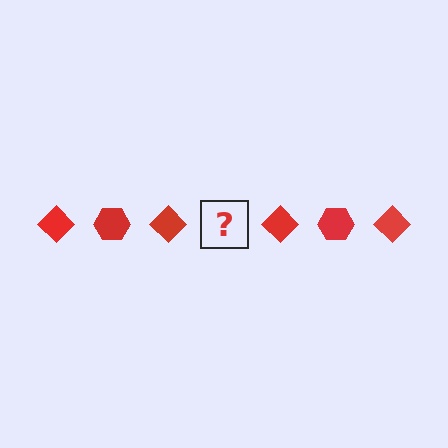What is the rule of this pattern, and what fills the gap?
The rule is that the pattern cycles through diamond, hexagon shapes in red. The gap should be filled with a red hexagon.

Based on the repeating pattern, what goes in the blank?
The blank should be a red hexagon.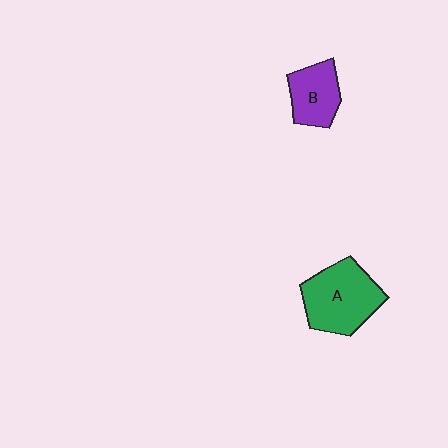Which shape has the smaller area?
Shape B (purple).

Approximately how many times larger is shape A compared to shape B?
Approximately 1.6 times.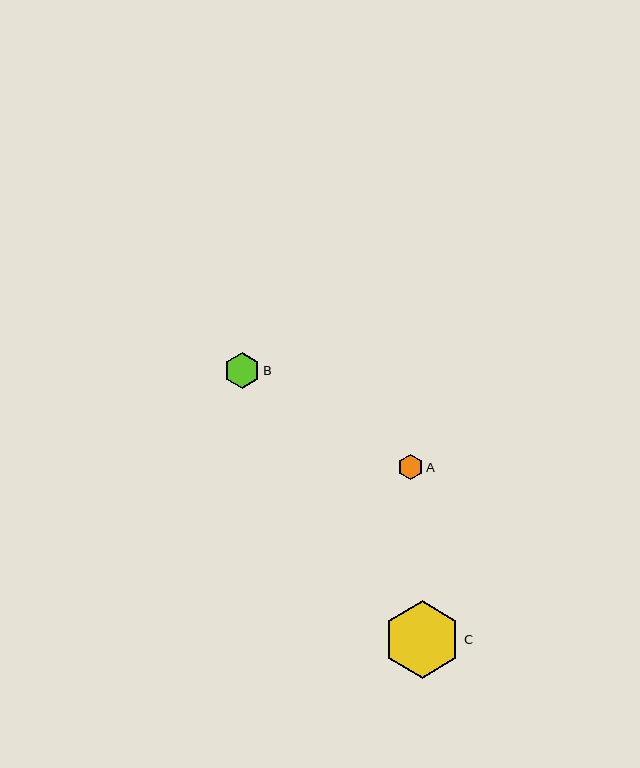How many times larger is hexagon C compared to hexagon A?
Hexagon C is approximately 3.1 times the size of hexagon A.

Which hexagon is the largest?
Hexagon C is the largest with a size of approximately 78 pixels.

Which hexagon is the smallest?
Hexagon A is the smallest with a size of approximately 25 pixels.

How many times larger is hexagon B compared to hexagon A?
Hexagon B is approximately 1.4 times the size of hexagon A.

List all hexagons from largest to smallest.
From largest to smallest: C, B, A.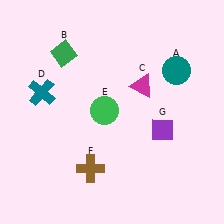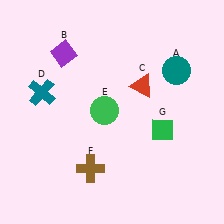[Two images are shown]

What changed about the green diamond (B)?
In Image 1, B is green. In Image 2, it changed to purple.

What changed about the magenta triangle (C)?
In Image 1, C is magenta. In Image 2, it changed to red.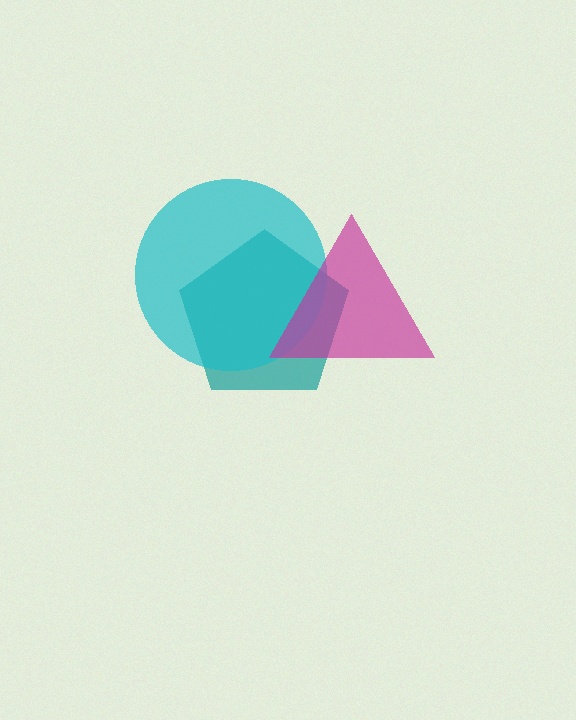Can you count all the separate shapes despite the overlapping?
Yes, there are 3 separate shapes.